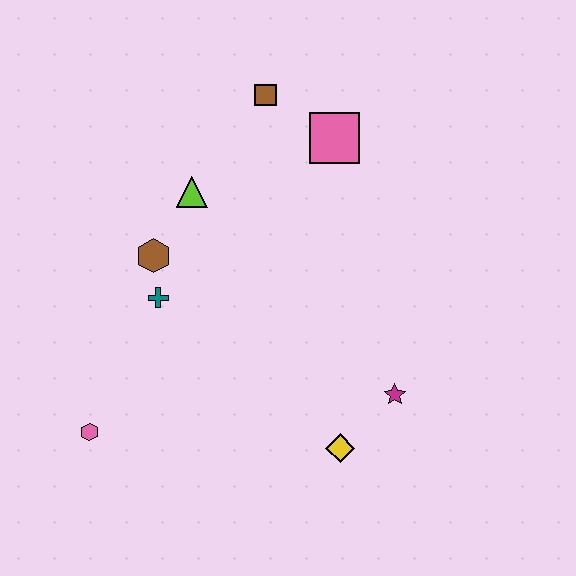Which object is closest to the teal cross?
The brown hexagon is closest to the teal cross.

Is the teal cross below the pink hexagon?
No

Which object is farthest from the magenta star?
The brown square is farthest from the magenta star.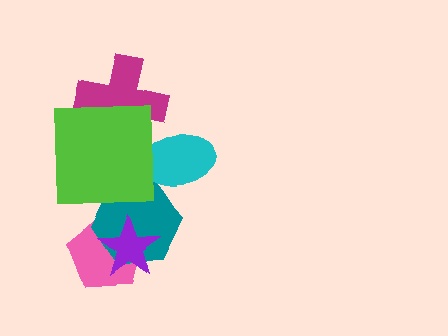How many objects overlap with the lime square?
3 objects overlap with the lime square.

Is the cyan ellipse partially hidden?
Yes, it is partially covered by another shape.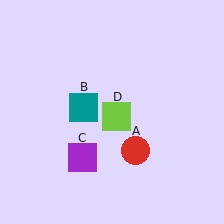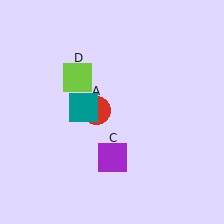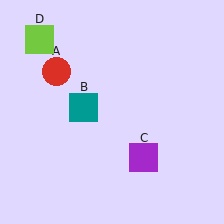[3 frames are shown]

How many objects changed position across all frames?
3 objects changed position: red circle (object A), purple square (object C), lime square (object D).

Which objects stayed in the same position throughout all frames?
Teal square (object B) remained stationary.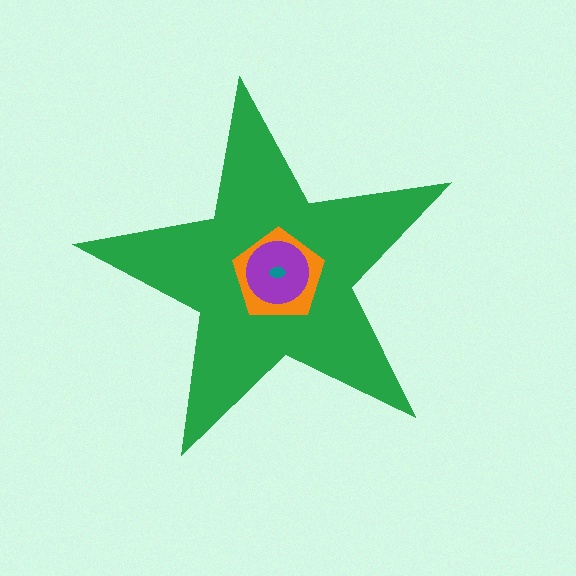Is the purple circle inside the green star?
Yes.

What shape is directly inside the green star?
The orange pentagon.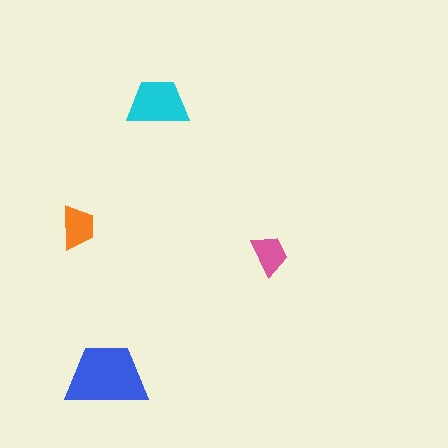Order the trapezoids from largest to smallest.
the blue one, the cyan one, the orange one, the pink one.